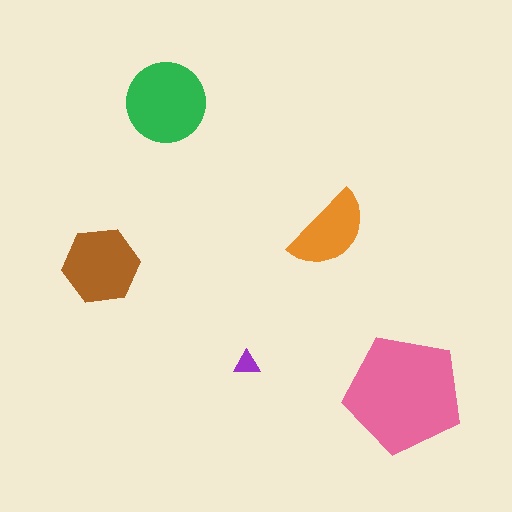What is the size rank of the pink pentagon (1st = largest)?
1st.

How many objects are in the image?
There are 5 objects in the image.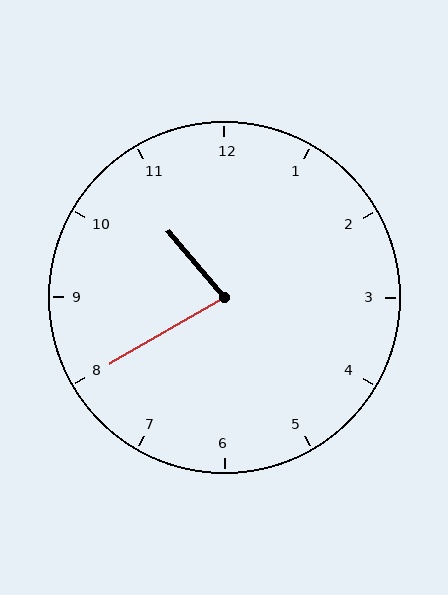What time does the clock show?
10:40.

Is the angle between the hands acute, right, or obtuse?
It is acute.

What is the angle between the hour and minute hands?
Approximately 80 degrees.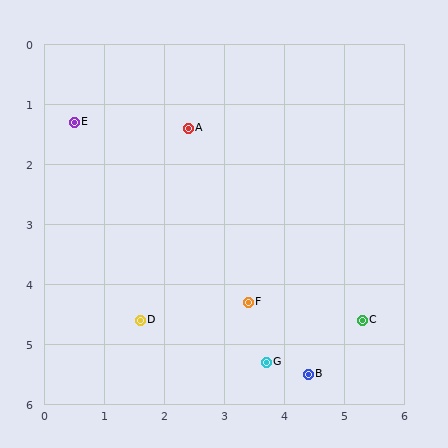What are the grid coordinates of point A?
Point A is at approximately (2.4, 1.4).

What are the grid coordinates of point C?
Point C is at approximately (5.3, 4.6).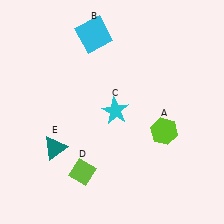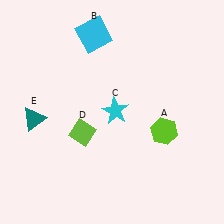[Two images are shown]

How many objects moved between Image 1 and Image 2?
2 objects moved between the two images.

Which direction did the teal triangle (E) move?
The teal triangle (E) moved up.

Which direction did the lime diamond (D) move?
The lime diamond (D) moved up.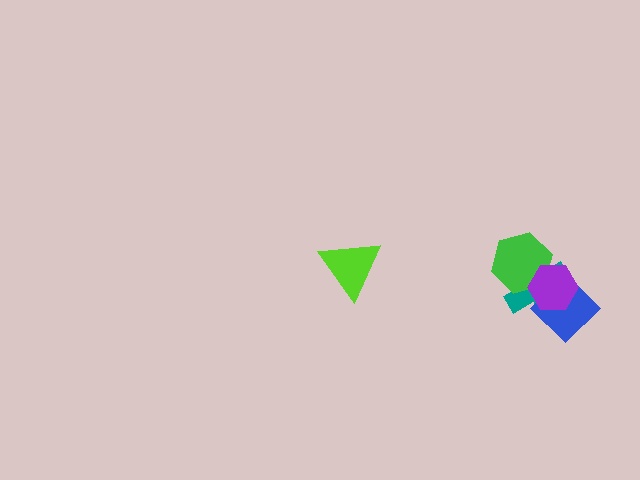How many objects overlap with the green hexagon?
2 objects overlap with the green hexagon.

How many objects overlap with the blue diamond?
2 objects overlap with the blue diamond.